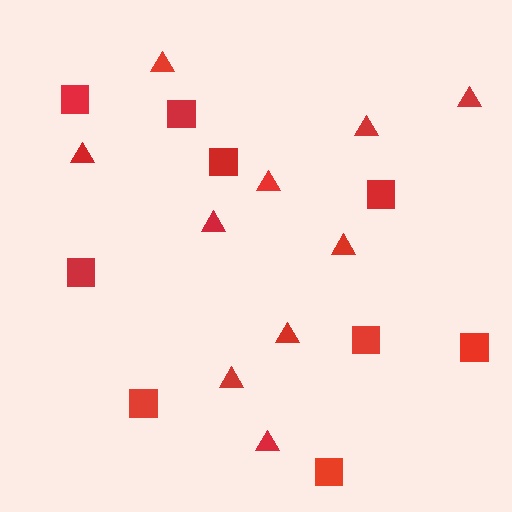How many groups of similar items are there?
There are 2 groups: one group of triangles (10) and one group of squares (9).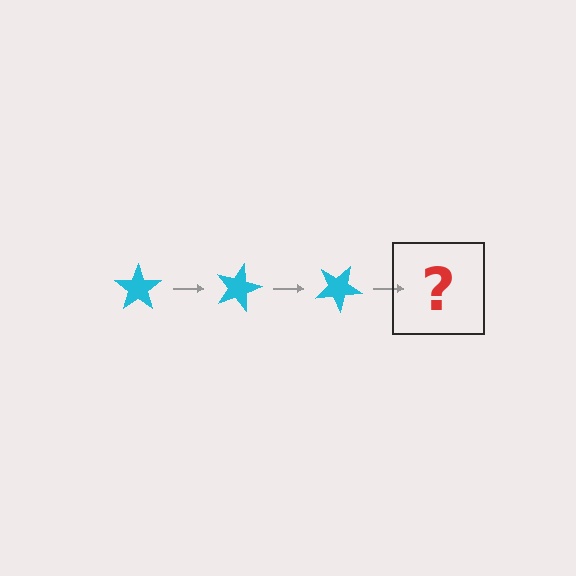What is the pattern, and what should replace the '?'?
The pattern is that the star rotates 15 degrees each step. The '?' should be a cyan star rotated 45 degrees.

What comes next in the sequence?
The next element should be a cyan star rotated 45 degrees.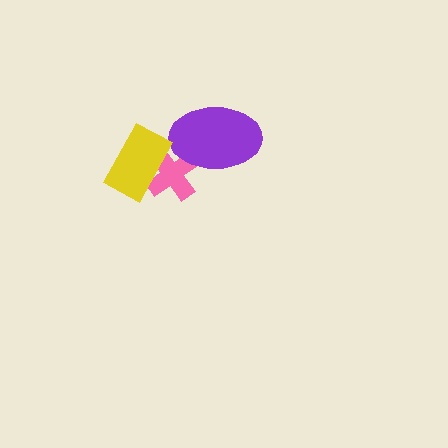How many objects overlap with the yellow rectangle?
1 object overlaps with the yellow rectangle.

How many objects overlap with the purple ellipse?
1 object overlaps with the purple ellipse.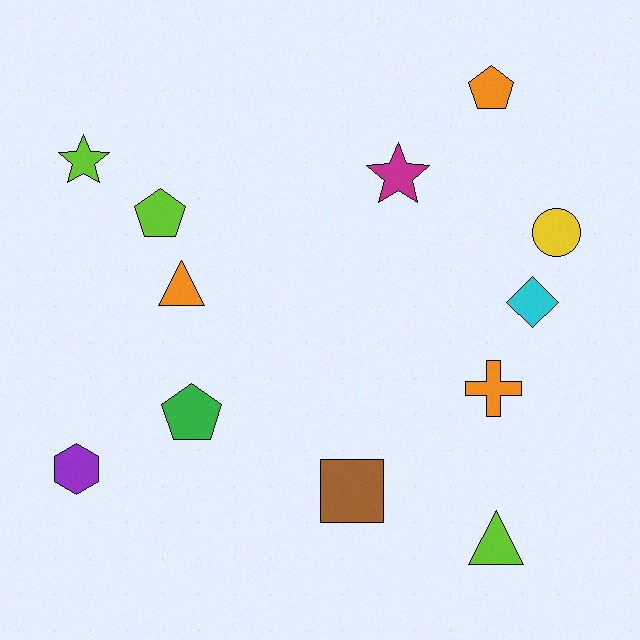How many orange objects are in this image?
There are 3 orange objects.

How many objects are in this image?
There are 12 objects.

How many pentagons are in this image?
There are 3 pentagons.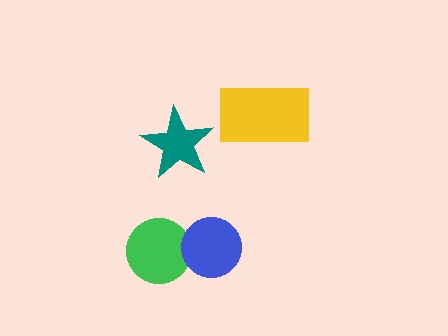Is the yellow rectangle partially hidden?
No, no other shape covers it.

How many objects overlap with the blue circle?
1 object overlaps with the blue circle.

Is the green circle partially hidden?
Yes, it is partially covered by another shape.